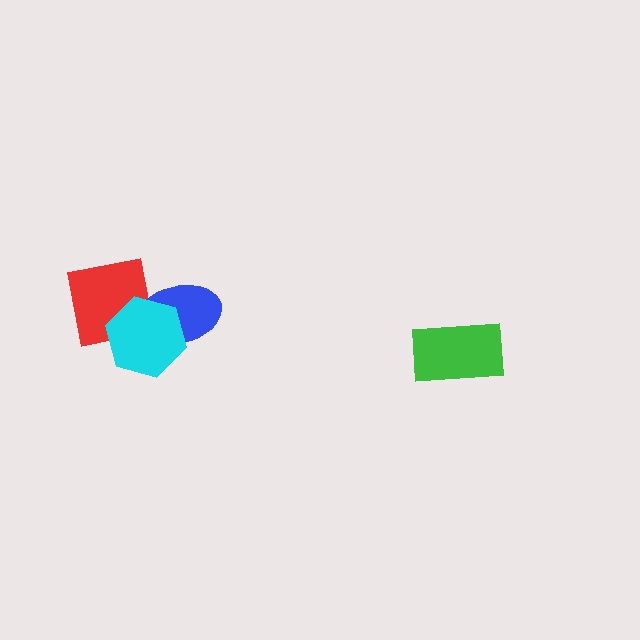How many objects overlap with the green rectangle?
0 objects overlap with the green rectangle.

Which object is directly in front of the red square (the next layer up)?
The blue ellipse is directly in front of the red square.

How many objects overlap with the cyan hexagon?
2 objects overlap with the cyan hexagon.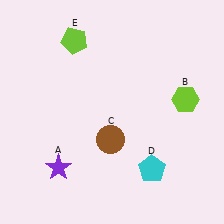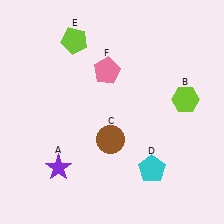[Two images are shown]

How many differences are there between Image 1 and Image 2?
There is 1 difference between the two images.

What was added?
A pink pentagon (F) was added in Image 2.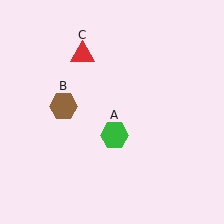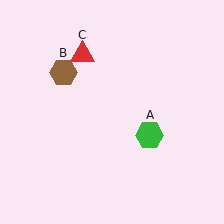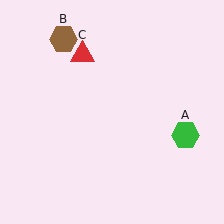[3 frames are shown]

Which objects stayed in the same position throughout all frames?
Red triangle (object C) remained stationary.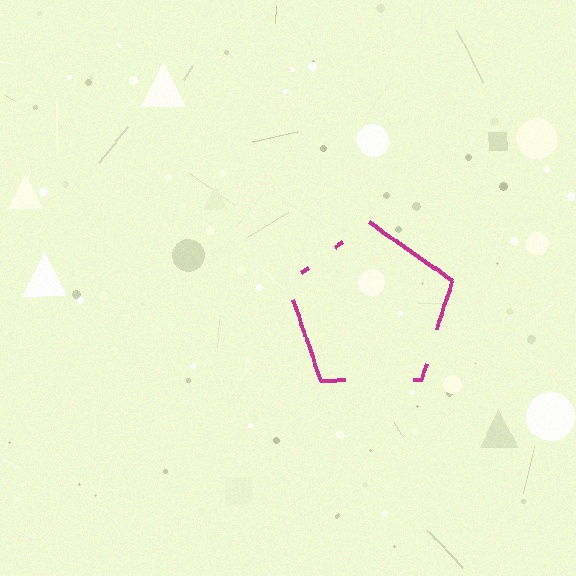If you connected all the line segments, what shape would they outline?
They would outline a pentagon.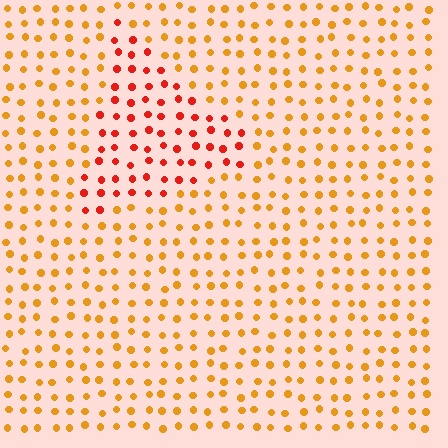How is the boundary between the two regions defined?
The boundary is defined purely by a slight shift in hue (about 36 degrees). Spacing, size, and orientation are identical on both sides.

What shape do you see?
I see a triangle.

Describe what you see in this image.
The image is filled with small orange elements in a uniform arrangement. A triangle-shaped region is visible where the elements are tinted to a slightly different hue, forming a subtle color boundary.